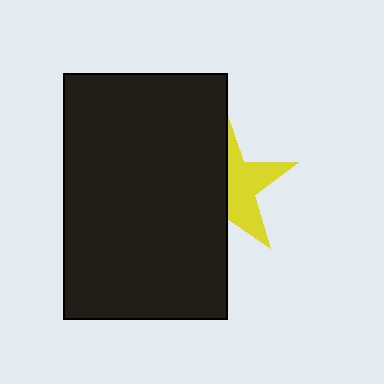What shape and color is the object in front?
The object in front is a black rectangle.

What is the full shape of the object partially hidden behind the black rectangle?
The partially hidden object is a yellow star.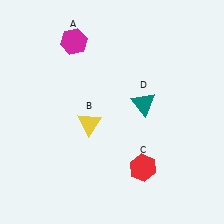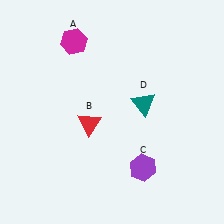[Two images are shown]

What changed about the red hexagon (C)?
In Image 1, C is red. In Image 2, it changed to purple.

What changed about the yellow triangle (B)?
In Image 1, B is yellow. In Image 2, it changed to red.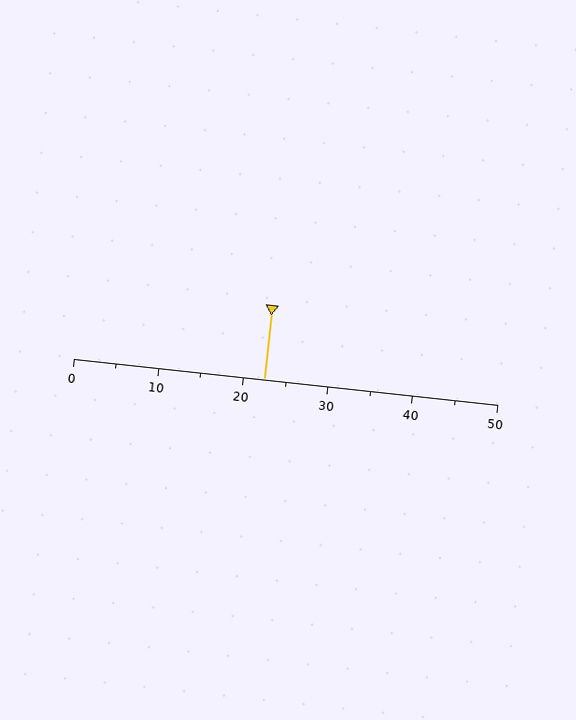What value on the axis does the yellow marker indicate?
The marker indicates approximately 22.5.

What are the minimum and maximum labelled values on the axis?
The axis runs from 0 to 50.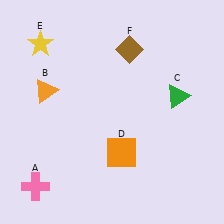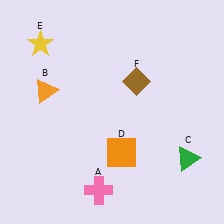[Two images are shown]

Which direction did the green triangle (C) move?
The green triangle (C) moved down.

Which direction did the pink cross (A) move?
The pink cross (A) moved right.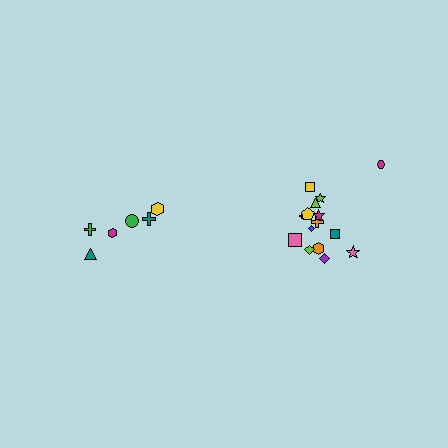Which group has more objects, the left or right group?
The right group.